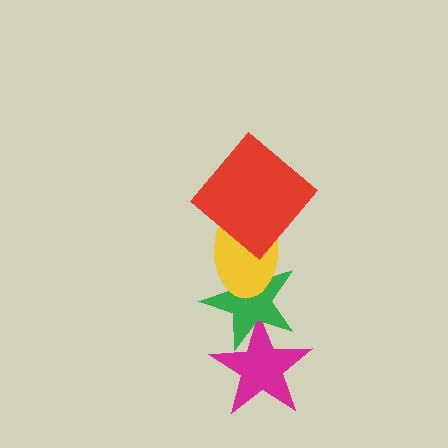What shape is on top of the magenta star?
The green star is on top of the magenta star.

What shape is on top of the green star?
The yellow ellipse is on top of the green star.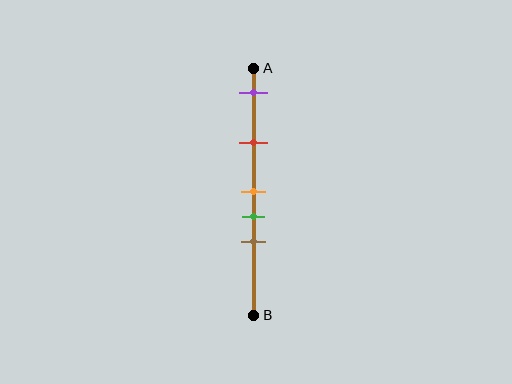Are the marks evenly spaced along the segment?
No, the marks are not evenly spaced.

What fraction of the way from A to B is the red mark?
The red mark is approximately 30% (0.3) of the way from A to B.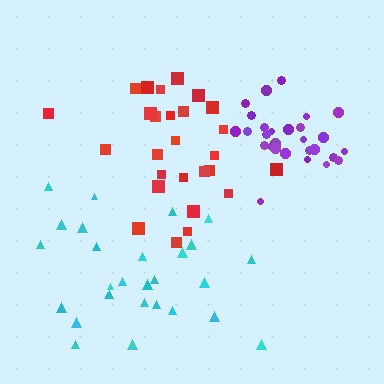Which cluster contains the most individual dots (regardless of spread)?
Purple (28).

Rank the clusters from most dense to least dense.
purple, red, cyan.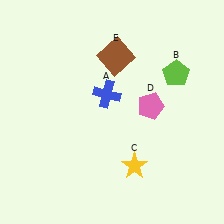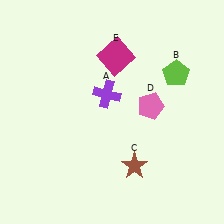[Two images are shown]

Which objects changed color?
A changed from blue to purple. C changed from yellow to brown. E changed from brown to magenta.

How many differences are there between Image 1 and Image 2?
There are 3 differences between the two images.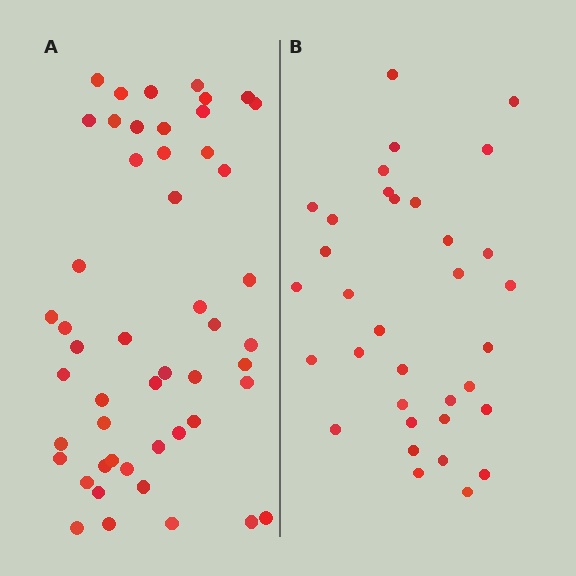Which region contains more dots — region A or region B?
Region A (the left region) has more dots.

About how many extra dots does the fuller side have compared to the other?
Region A has approximately 15 more dots than region B.